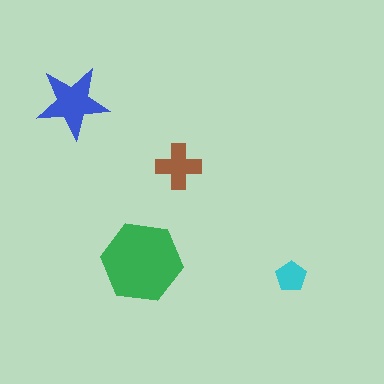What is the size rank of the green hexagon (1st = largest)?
1st.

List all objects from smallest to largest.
The cyan pentagon, the brown cross, the blue star, the green hexagon.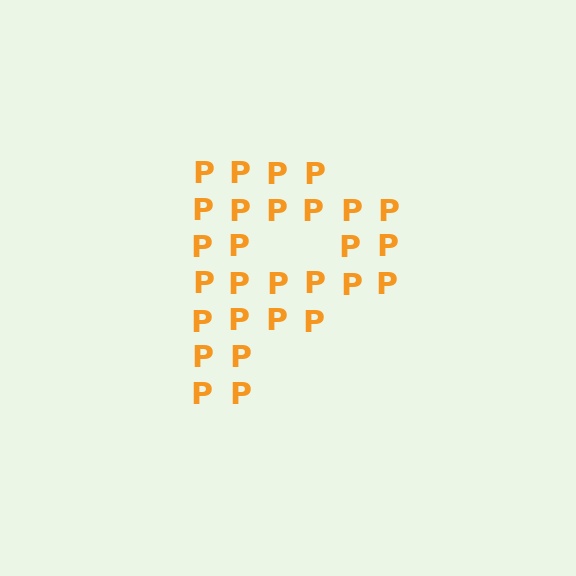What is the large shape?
The large shape is the letter P.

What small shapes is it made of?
It is made of small letter P's.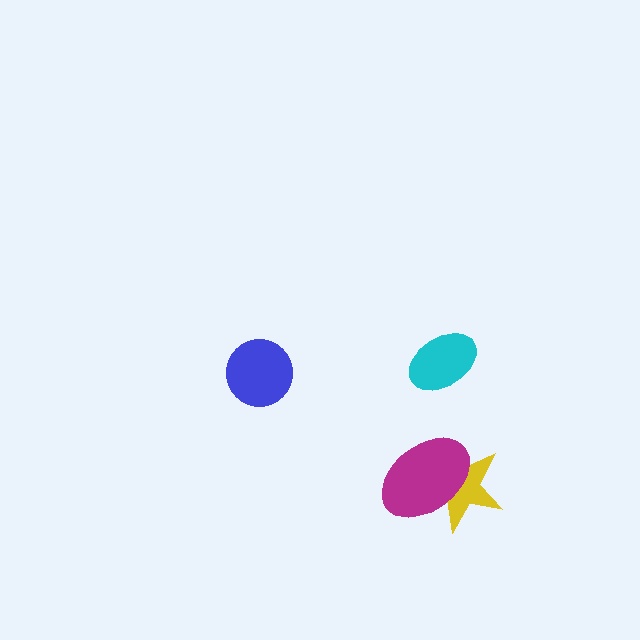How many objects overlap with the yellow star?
1 object overlaps with the yellow star.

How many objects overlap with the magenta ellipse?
1 object overlaps with the magenta ellipse.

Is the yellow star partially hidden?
Yes, it is partially covered by another shape.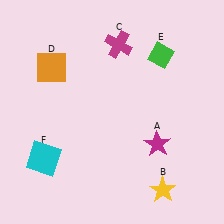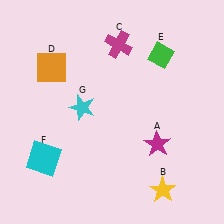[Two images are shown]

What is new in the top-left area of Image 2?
A cyan star (G) was added in the top-left area of Image 2.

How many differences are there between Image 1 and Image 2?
There is 1 difference between the two images.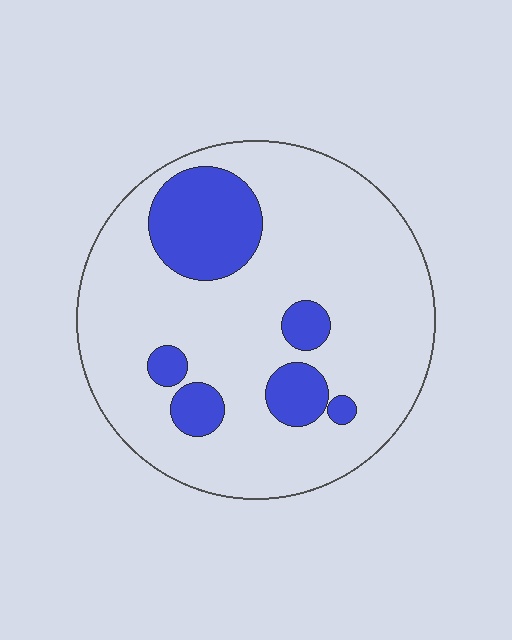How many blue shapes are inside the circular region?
6.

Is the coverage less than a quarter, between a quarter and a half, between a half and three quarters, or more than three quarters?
Less than a quarter.